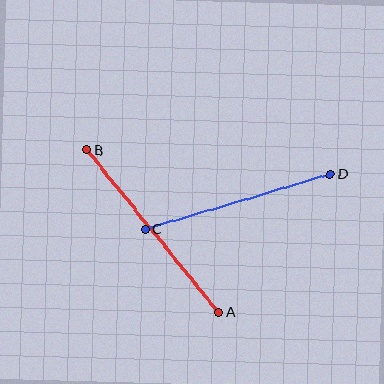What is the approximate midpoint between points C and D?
The midpoint is at approximately (238, 201) pixels.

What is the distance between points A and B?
The distance is approximately 209 pixels.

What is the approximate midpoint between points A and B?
The midpoint is at approximately (153, 231) pixels.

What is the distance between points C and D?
The distance is approximately 193 pixels.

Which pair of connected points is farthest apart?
Points A and B are farthest apart.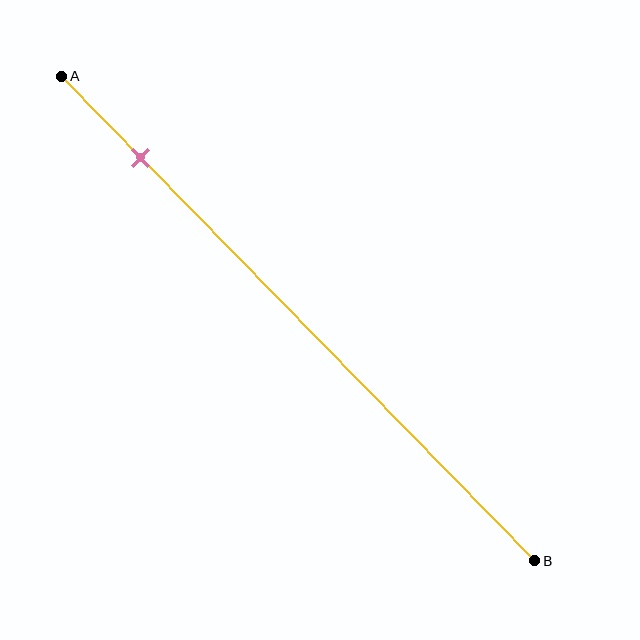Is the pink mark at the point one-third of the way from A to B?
No, the mark is at about 15% from A, not at the 33% one-third point.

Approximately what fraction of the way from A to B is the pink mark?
The pink mark is approximately 15% of the way from A to B.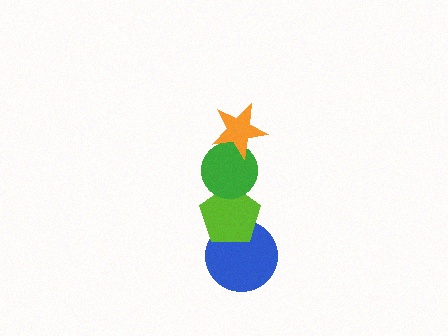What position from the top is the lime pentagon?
The lime pentagon is 3rd from the top.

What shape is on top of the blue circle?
The lime pentagon is on top of the blue circle.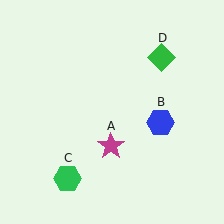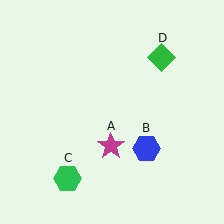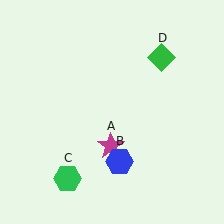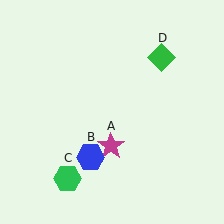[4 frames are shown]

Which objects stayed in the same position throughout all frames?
Magenta star (object A) and green hexagon (object C) and green diamond (object D) remained stationary.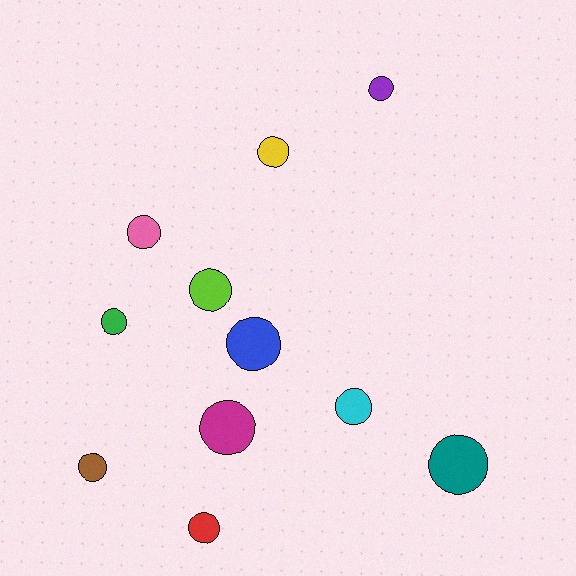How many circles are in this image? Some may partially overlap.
There are 11 circles.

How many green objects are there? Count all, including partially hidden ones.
There is 1 green object.